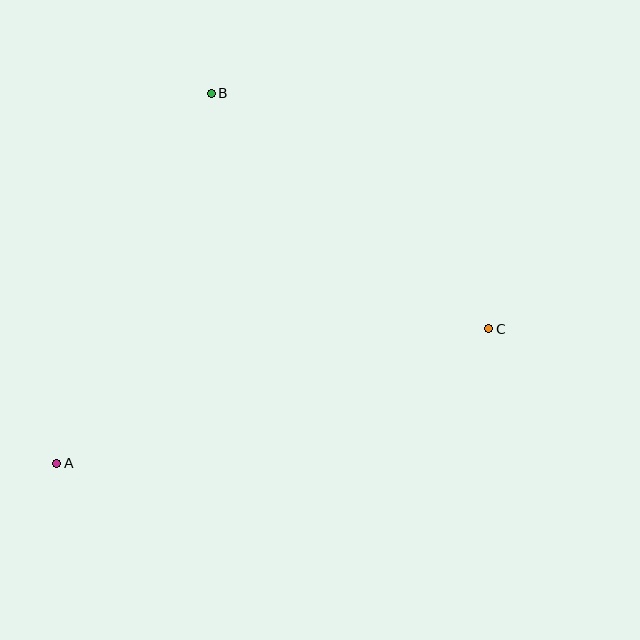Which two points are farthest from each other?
Points A and C are farthest from each other.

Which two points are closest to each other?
Points B and C are closest to each other.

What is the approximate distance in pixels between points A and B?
The distance between A and B is approximately 401 pixels.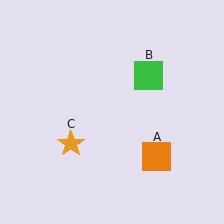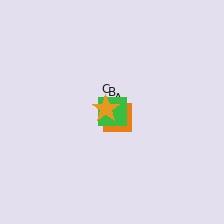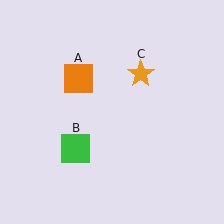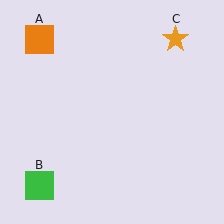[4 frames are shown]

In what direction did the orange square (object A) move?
The orange square (object A) moved up and to the left.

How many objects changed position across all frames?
3 objects changed position: orange square (object A), green square (object B), orange star (object C).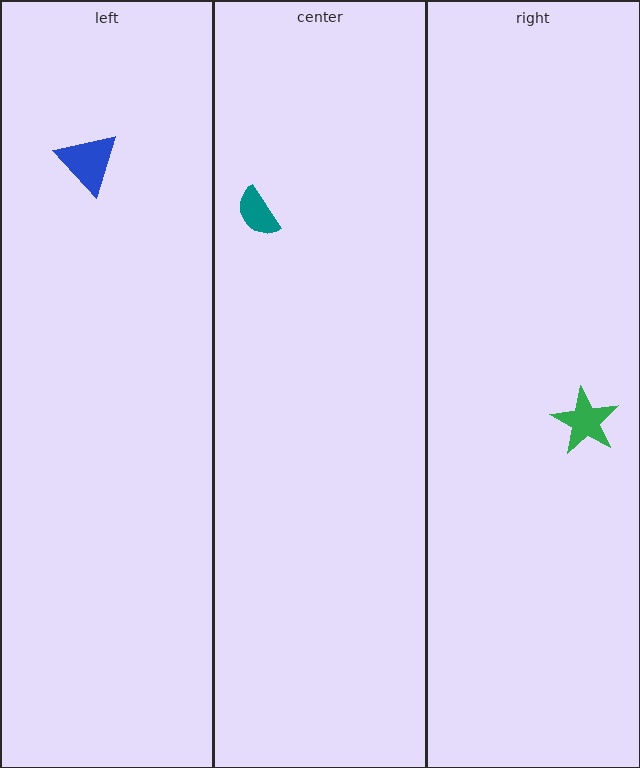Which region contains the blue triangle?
The left region.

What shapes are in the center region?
The teal semicircle.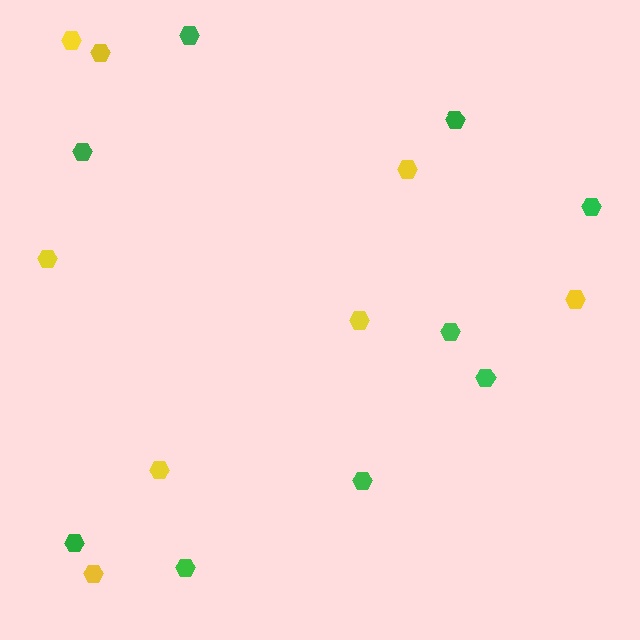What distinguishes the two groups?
There are 2 groups: one group of yellow hexagons (8) and one group of green hexagons (9).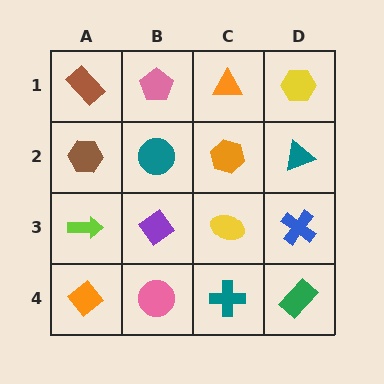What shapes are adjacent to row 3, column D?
A teal triangle (row 2, column D), a green rectangle (row 4, column D), a yellow ellipse (row 3, column C).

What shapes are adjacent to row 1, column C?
An orange hexagon (row 2, column C), a pink pentagon (row 1, column B), a yellow hexagon (row 1, column D).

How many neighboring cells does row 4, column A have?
2.